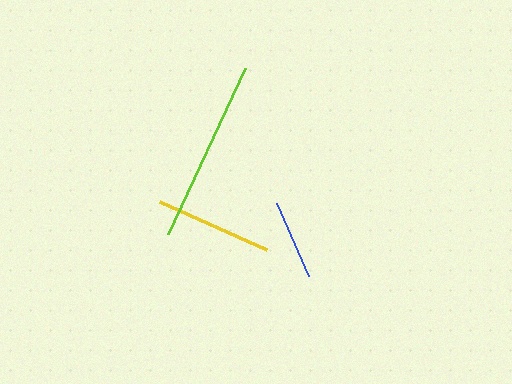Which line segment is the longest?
The lime line is the longest at approximately 183 pixels.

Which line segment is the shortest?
The blue line is the shortest at approximately 80 pixels.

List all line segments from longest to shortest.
From longest to shortest: lime, yellow, blue.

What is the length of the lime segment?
The lime segment is approximately 183 pixels long.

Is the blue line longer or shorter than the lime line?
The lime line is longer than the blue line.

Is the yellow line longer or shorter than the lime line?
The lime line is longer than the yellow line.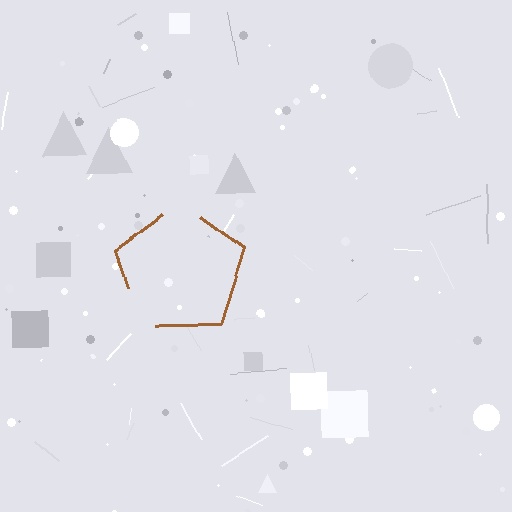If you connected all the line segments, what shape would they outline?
They would outline a pentagon.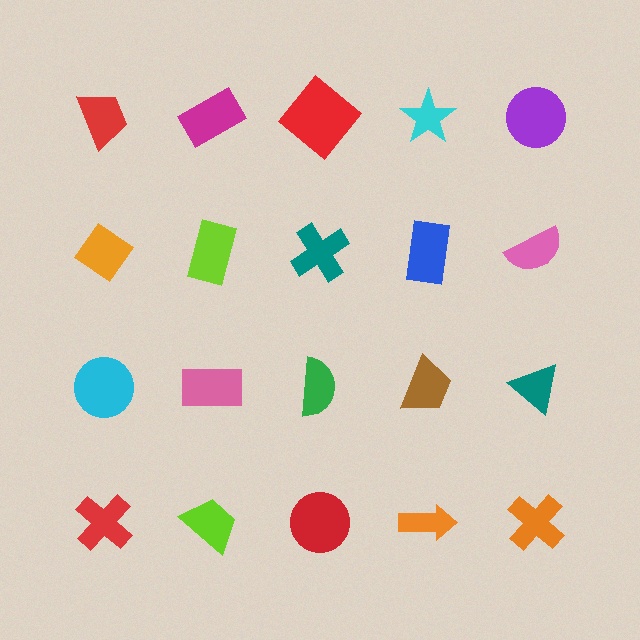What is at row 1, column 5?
A purple circle.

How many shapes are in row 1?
5 shapes.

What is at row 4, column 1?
A red cross.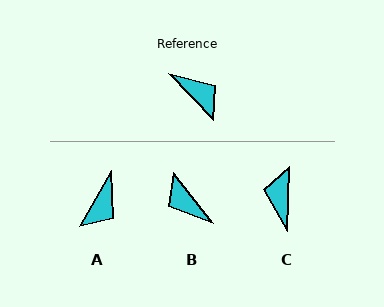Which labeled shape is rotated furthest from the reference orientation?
B, about 174 degrees away.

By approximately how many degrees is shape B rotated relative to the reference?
Approximately 174 degrees counter-clockwise.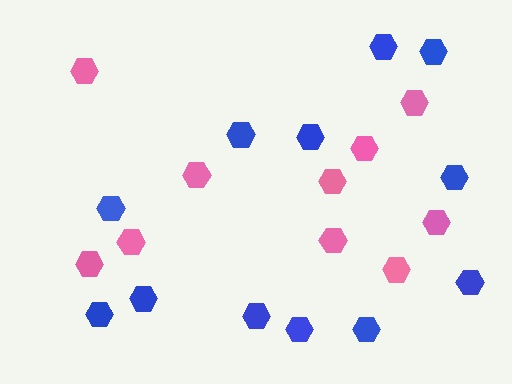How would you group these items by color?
There are 2 groups: one group of pink hexagons (10) and one group of blue hexagons (12).